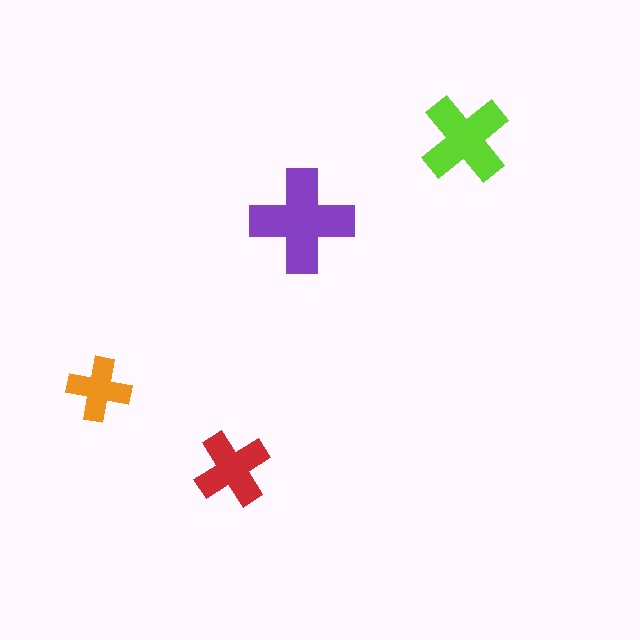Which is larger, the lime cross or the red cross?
The lime one.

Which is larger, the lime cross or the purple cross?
The purple one.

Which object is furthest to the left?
The orange cross is leftmost.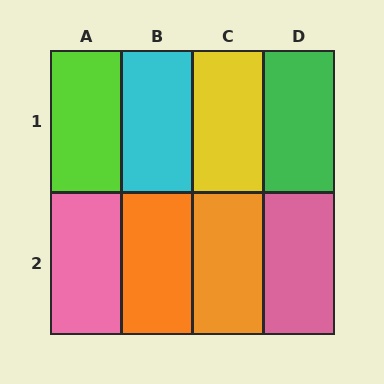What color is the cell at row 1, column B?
Cyan.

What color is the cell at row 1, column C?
Yellow.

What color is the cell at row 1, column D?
Green.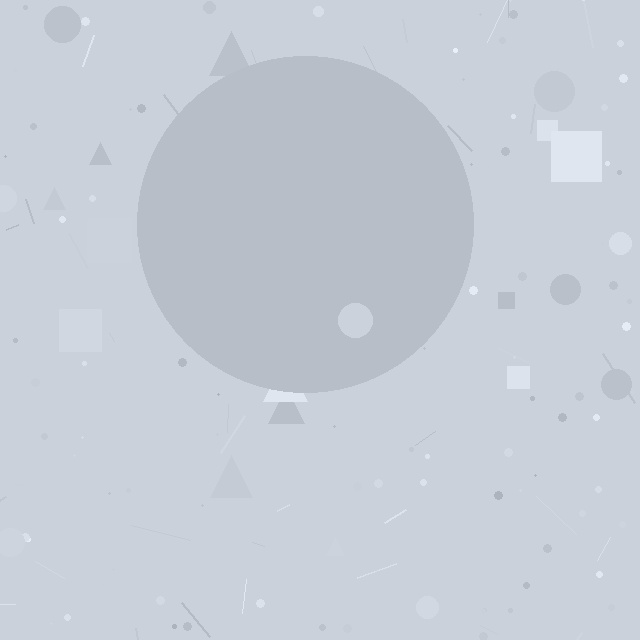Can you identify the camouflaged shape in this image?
The camouflaged shape is a circle.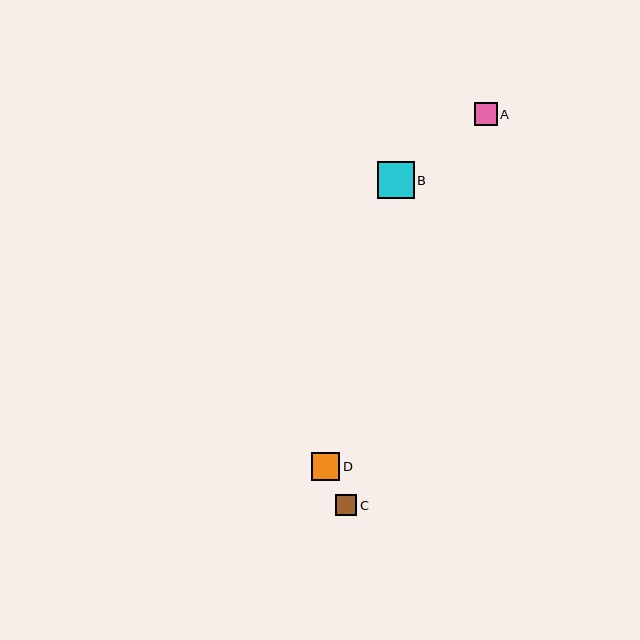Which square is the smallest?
Square C is the smallest with a size of approximately 21 pixels.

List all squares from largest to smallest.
From largest to smallest: B, D, A, C.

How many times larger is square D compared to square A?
Square D is approximately 1.2 times the size of square A.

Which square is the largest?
Square B is the largest with a size of approximately 37 pixels.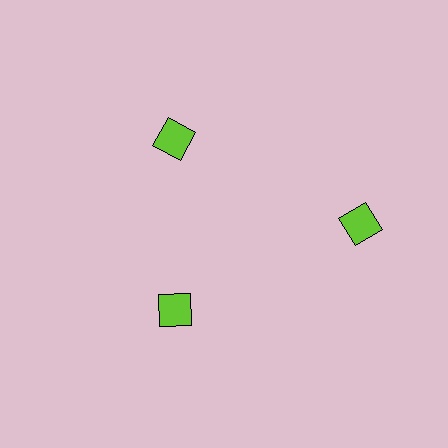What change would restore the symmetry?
The symmetry would be restored by moving it inward, back onto the ring so that all 3 diamonds sit at equal angles and equal distance from the center.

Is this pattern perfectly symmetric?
No. The 3 lime diamonds are arranged in a ring, but one element near the 3 o'clock position is pushed outward from the center, breaking the 3-fold rotational symmetry.